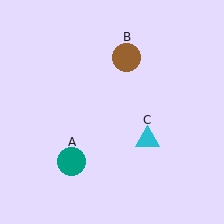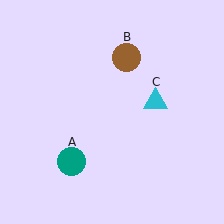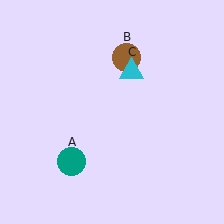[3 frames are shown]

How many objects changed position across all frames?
1 object changed position: cyan triangle (object C).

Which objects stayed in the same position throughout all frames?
Teal circle (object A) and brown circle (object B) remained stationary.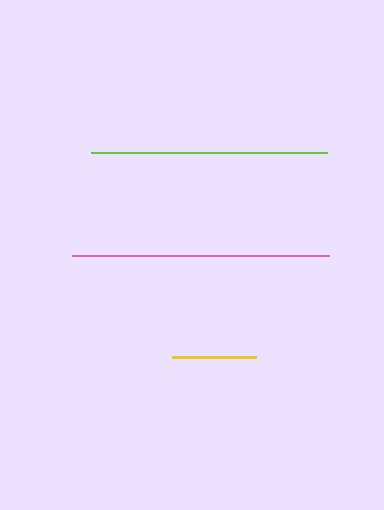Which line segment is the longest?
The pink line is the longest at approximately 257 pixels.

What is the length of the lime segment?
The lime segment is approximately 236 pixels long.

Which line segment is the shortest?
The yellow line is the shortest at approximately 85 pixels.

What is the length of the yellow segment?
The yellow segment is approximately 85 pixels long.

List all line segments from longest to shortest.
From longest to shortest: pink, lime, yellow.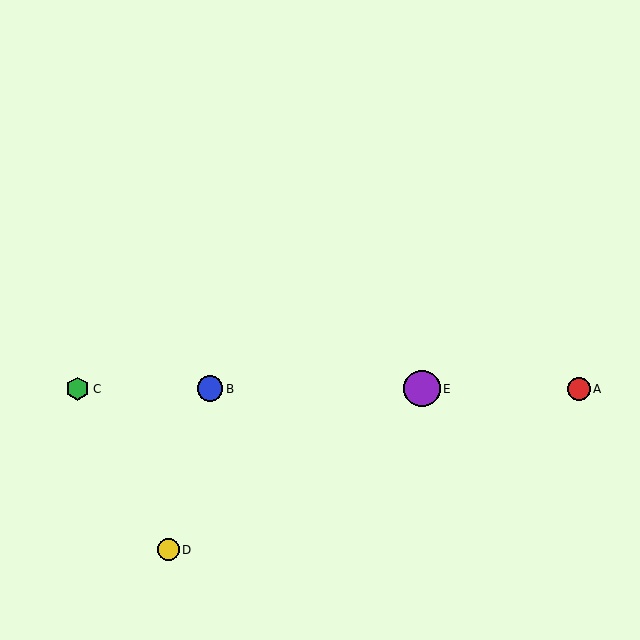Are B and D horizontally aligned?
No, B is at y≈389 and D is at y≈550.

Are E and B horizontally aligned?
Yes, both are at y≈389.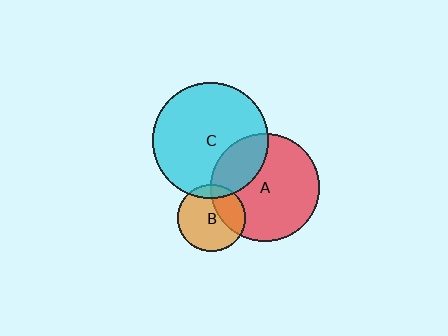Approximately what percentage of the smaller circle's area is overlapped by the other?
Approximately 10%.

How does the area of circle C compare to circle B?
Approximately 2.9 times.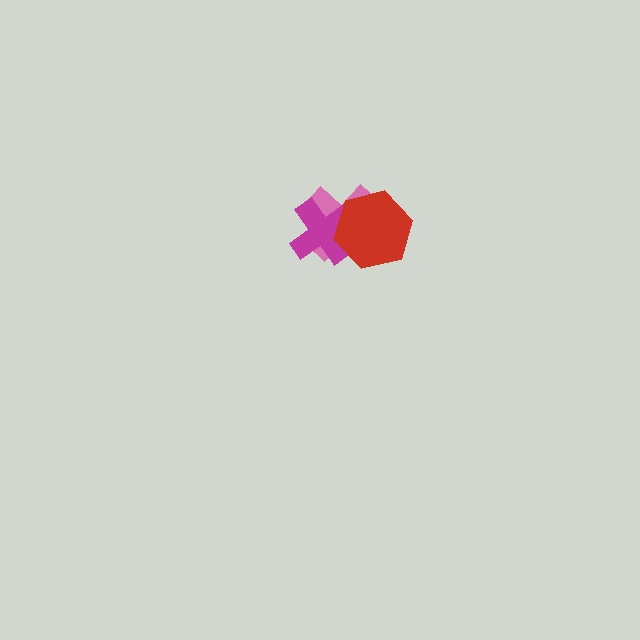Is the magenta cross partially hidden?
Yes, it is partially covered by another shape.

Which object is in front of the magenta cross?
The red hexagon is in front of the magenta cross.